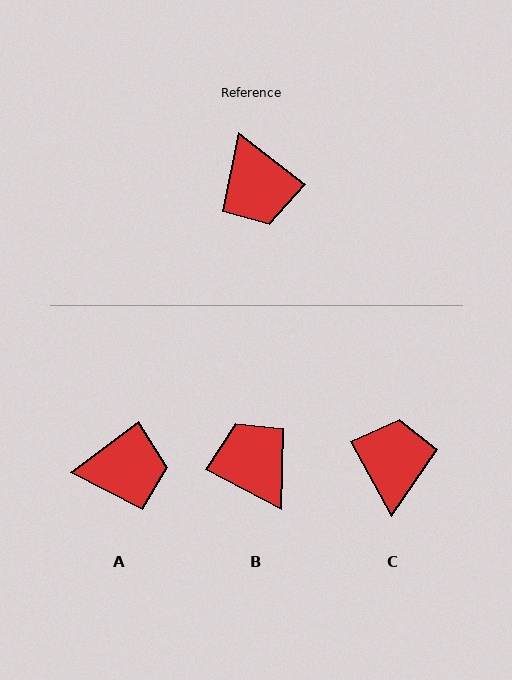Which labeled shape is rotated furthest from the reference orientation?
B, about 170 degrees away.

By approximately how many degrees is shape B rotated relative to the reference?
Approximately 170 degrees clockwise.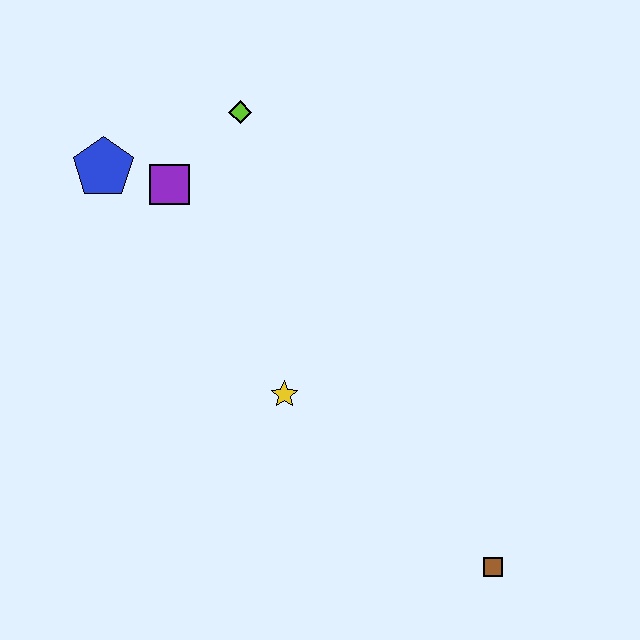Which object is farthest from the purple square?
The brown square is farthest from the purple square.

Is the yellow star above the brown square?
Yes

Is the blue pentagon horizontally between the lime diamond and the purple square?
No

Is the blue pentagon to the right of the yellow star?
No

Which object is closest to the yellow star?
The purple square is closest to the yellow star.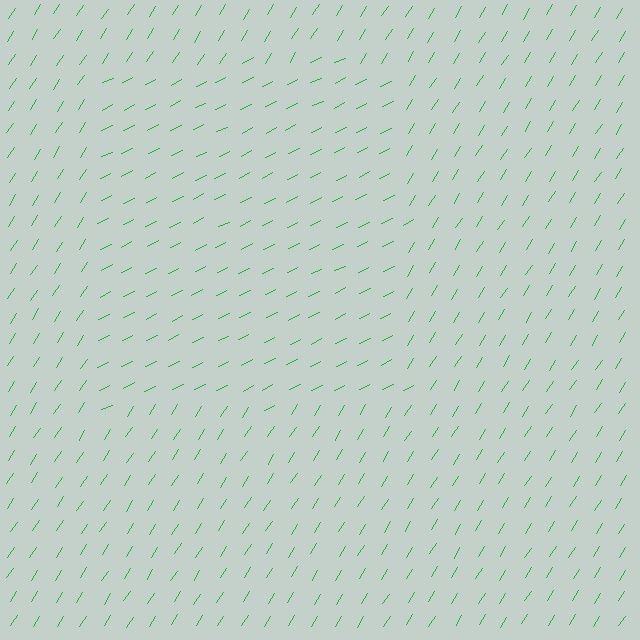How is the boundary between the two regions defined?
The boundary is defined purely by a change in line orientation (approximately 31 degrees difference). All lines are the same color and thickness.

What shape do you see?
I see a rectangle.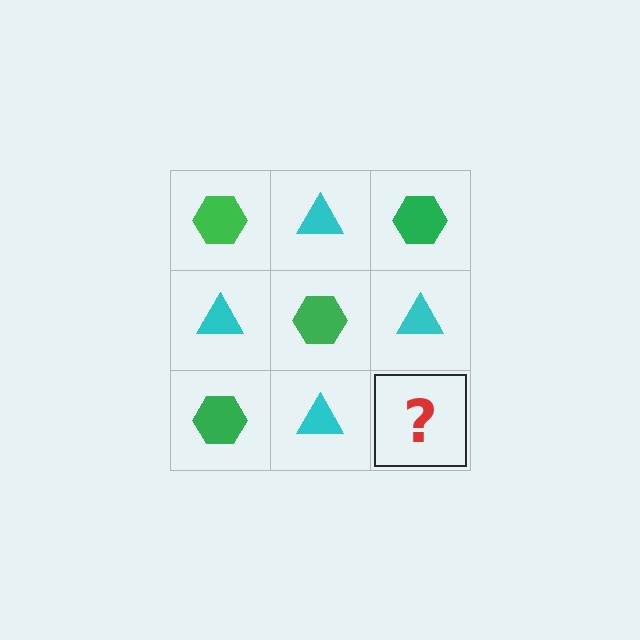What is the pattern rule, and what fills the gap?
The rule is that it alternates green hexagon and cyan triangle in a checkerboard pattern. The gap should be filled with a green hexagon.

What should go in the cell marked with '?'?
The missing cell should contain a green hexagon.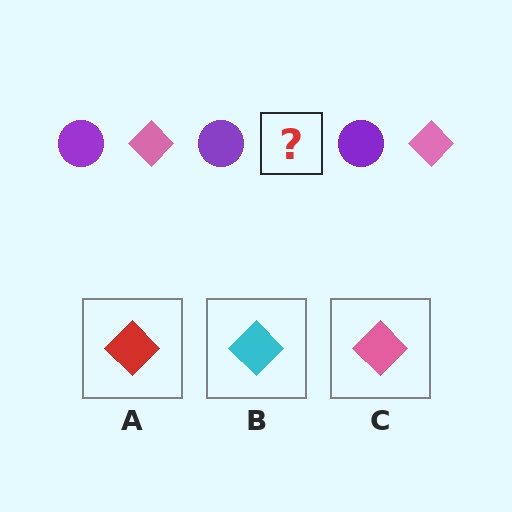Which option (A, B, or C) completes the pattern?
C.